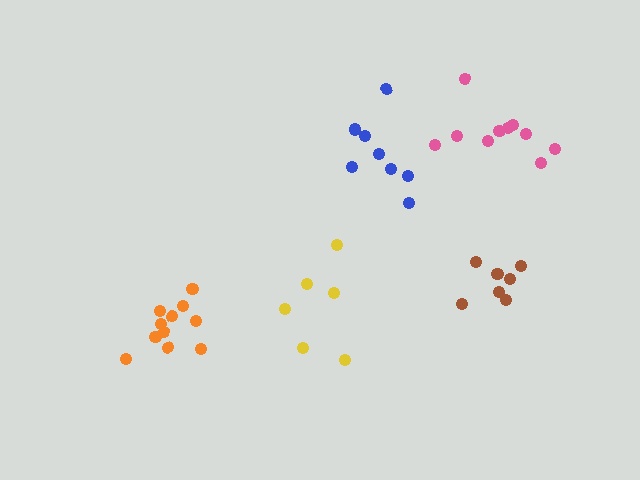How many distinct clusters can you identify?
There are 5 distinct clusters.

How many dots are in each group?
Group 1: 8 dots, Group 2: 7 dots, Group 3: 6 dots, Group 4: 10 dots, Group 5: 11 dots (42 total).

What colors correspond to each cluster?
The clusters are colored: blue, brown, yellow, pink, orange.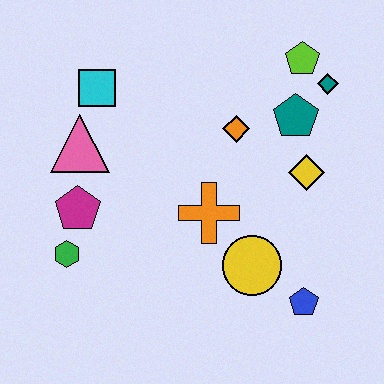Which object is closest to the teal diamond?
The lime pentagon is closest to the teal diamond.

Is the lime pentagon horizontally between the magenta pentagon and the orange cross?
No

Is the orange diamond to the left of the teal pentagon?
Yes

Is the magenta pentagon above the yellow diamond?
No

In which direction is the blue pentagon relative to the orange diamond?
The blue pentagon is below the orange diamond.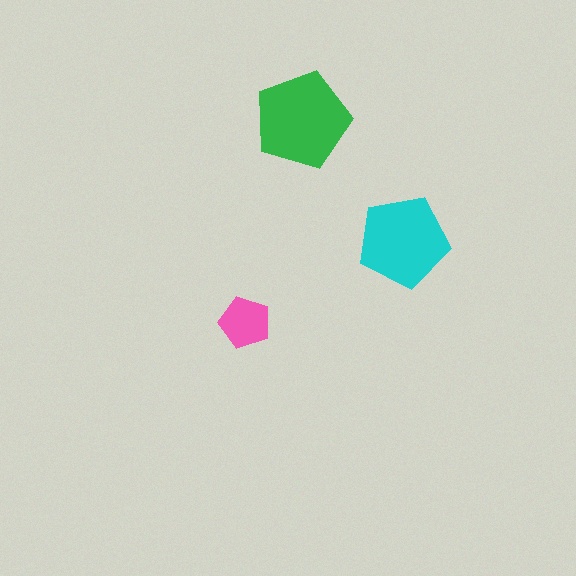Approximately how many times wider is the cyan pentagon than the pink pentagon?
About 2 times wider.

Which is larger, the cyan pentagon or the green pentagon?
The green one.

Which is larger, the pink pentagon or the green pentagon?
The green one.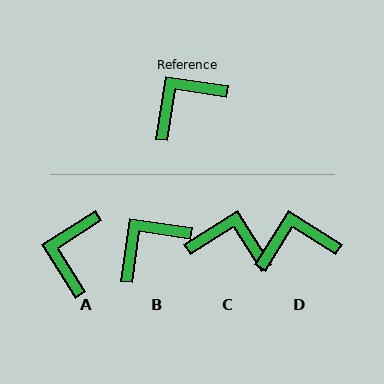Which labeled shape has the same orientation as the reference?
B.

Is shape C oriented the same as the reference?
No, it is off by about 49 degrees.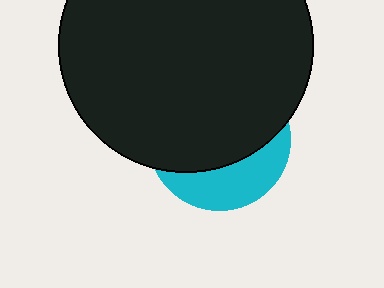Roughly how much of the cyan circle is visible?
A small part of it is visible (roughly 32%).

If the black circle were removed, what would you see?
You would see the complete cyan circle.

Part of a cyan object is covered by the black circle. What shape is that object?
It is a circle.